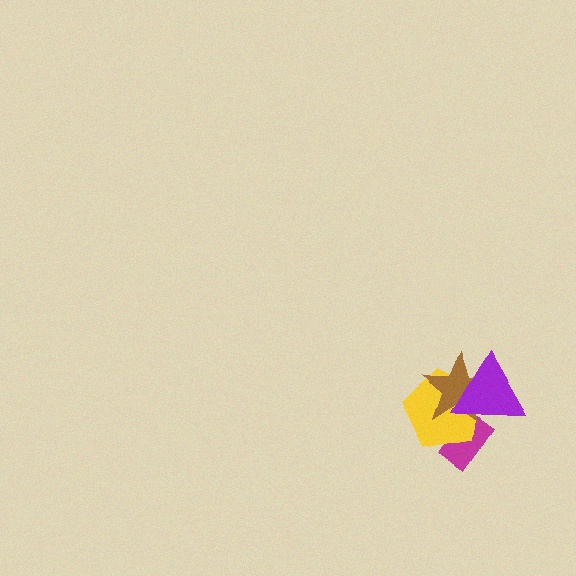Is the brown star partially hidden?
Yes, it is partially covered by another shape.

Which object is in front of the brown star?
The purple triangle is in front of the brown star.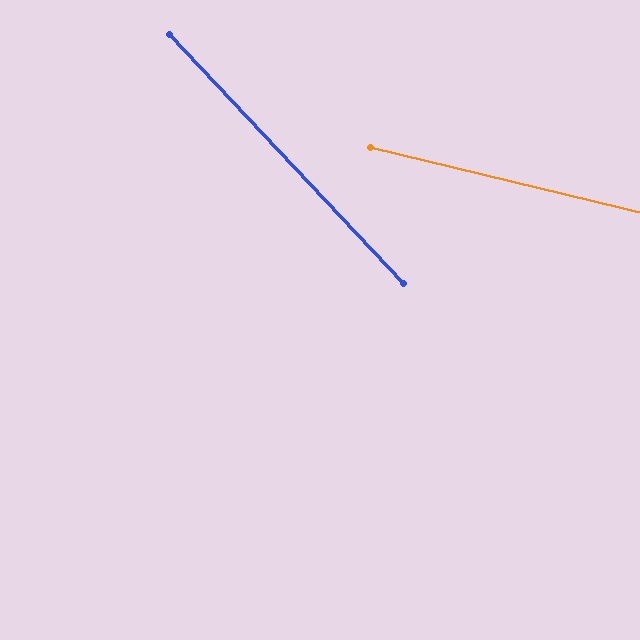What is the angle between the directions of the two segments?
Approximately 33 degrees.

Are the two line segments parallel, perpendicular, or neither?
Neither parallel nor perpendicular — they differ by about 33°.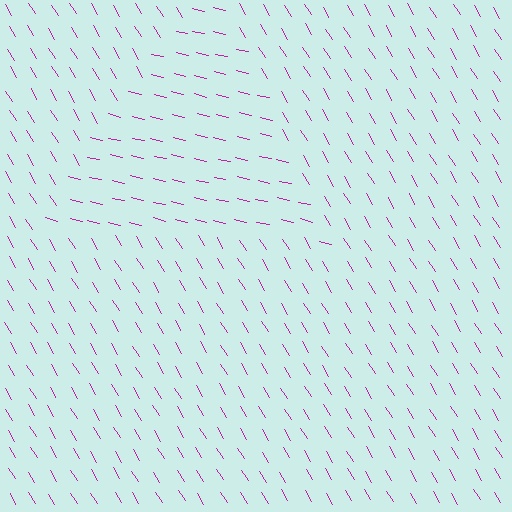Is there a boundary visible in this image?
Yes, there is a texture boundary formed by a change in line orientation.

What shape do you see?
I see a triangle.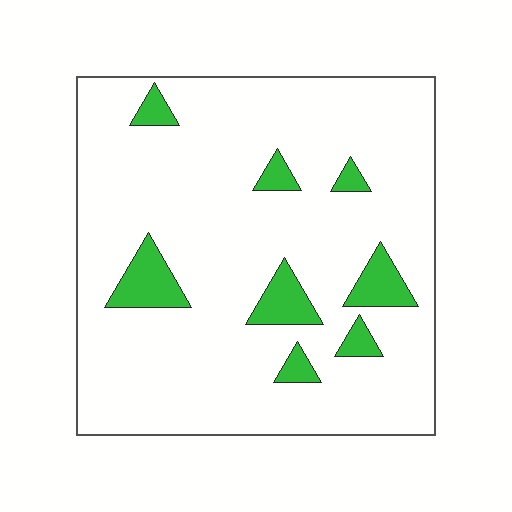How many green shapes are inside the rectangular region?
8.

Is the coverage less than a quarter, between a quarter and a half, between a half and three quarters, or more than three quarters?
Less than a quarter.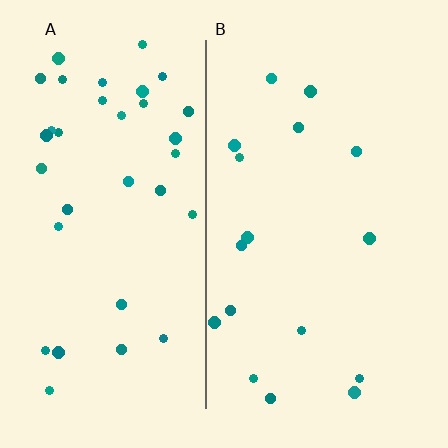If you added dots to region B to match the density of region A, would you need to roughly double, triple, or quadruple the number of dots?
Approximately double.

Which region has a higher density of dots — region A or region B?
A (the left).